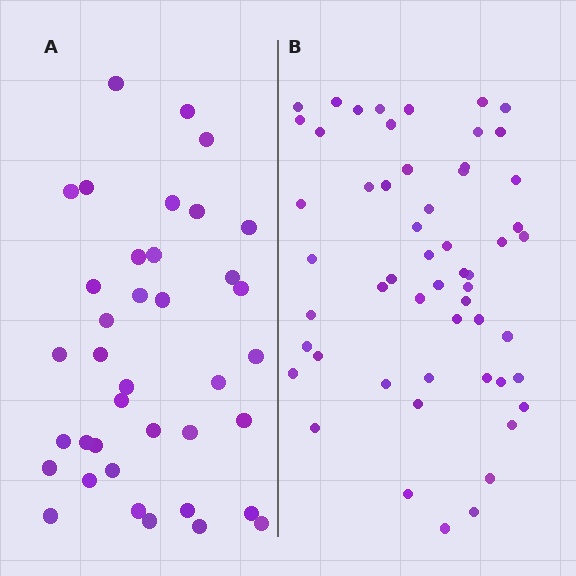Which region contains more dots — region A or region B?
Region B (the right region) has more dots.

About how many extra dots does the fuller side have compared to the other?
Region B has approximately 15 more dots than region A.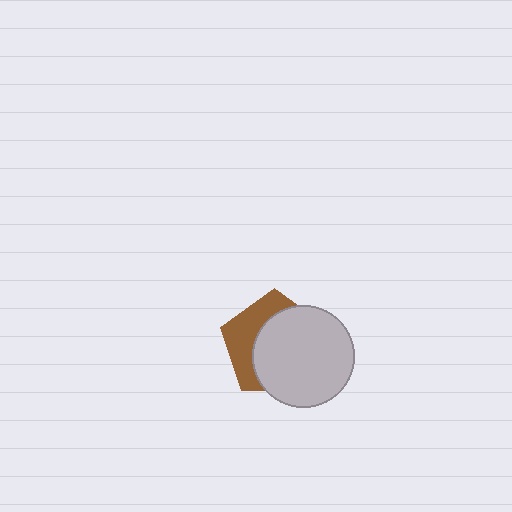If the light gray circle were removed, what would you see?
You would see the complete brown pentagon.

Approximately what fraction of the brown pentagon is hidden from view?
Roughly 63% of the brown pentagon is hidden behind the light gray circle.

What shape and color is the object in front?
The object in front is a light gray circle.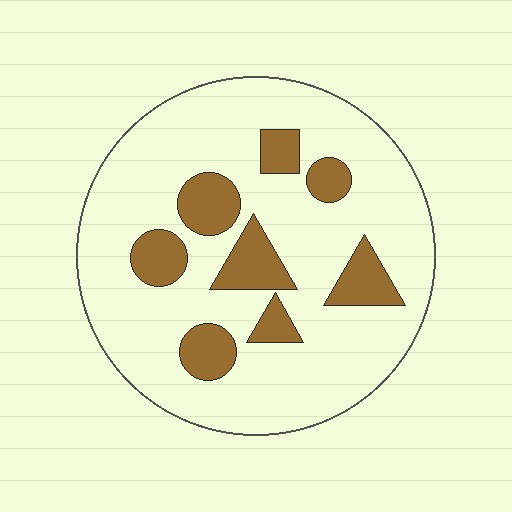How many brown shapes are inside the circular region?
8.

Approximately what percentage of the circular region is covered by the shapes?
Approximately 20%.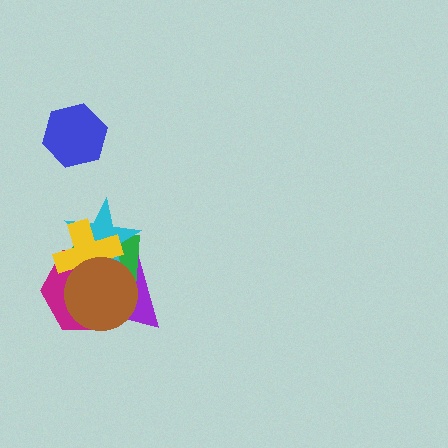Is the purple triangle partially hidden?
Yes, it is partially covered by another shape.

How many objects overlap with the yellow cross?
5 objects overlap with the yellow cross.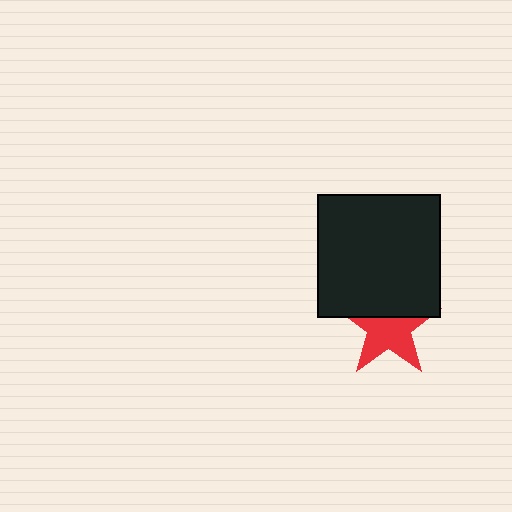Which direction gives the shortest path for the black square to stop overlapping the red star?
Moving up gives the shortest separation.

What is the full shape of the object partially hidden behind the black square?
The partially hidden object is a red star.